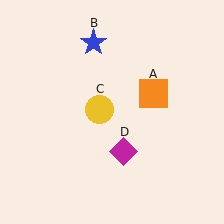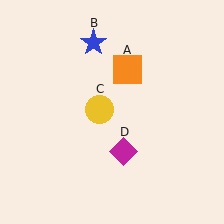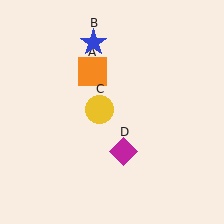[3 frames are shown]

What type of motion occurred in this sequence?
The orange square (object A) rotated counterclockwise around the center of the scene.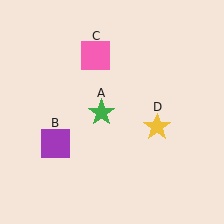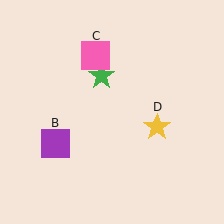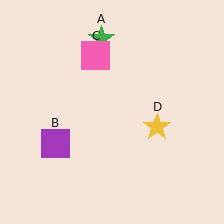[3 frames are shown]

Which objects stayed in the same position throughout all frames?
Purple square (object B) and pink square (object C) and yellow star (object D) remained stationary.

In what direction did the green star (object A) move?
The green star (object A) moved up.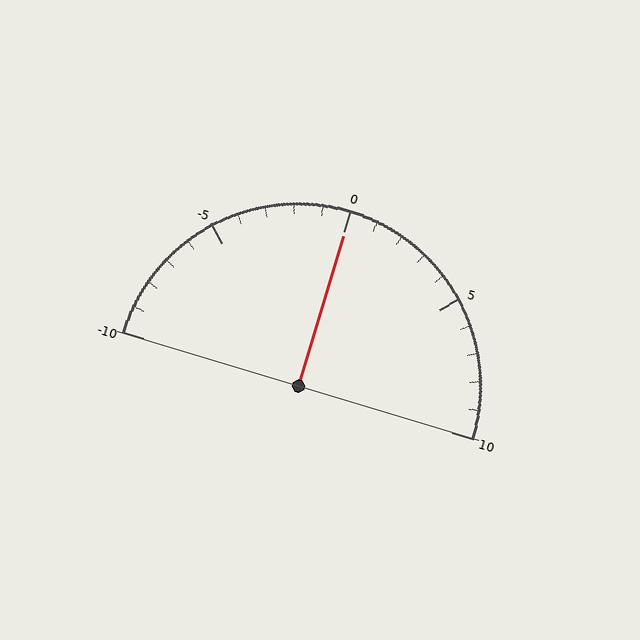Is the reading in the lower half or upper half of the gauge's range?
The reading is in the upper half of the range (-10 to 10).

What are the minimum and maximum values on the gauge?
The gauge ranges from -10 to 10.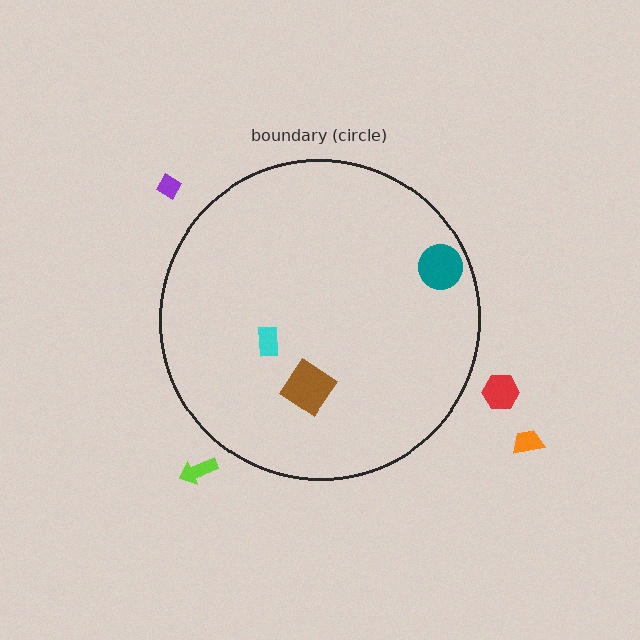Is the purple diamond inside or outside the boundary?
Outside.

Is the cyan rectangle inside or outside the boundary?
Inside.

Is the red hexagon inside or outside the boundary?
Outside.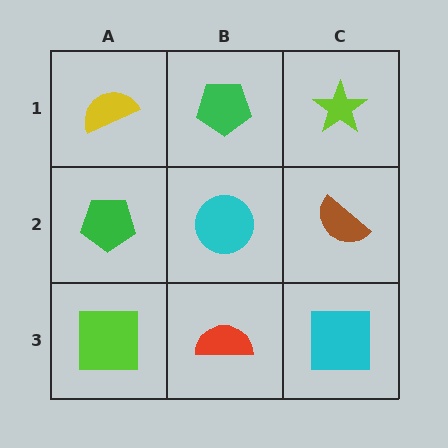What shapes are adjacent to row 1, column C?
A brown semicircle (row 2, column C), a green pentagon (row 1, column B).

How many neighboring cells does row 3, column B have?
3.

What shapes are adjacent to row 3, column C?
A brown semicircle (row 2, column C), a red semicircle (row 3, column B).